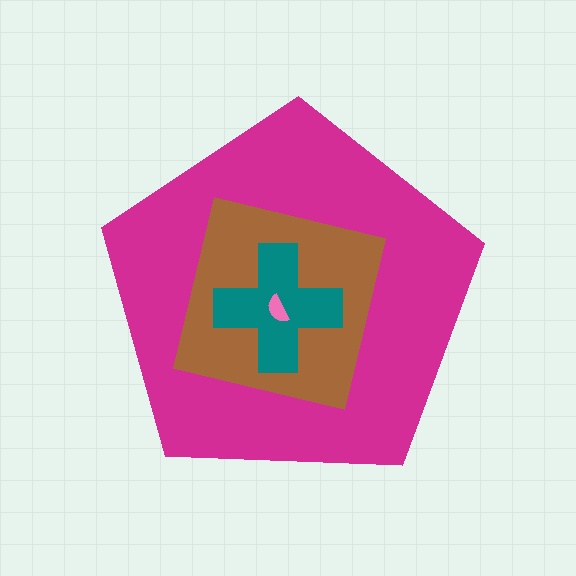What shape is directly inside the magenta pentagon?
The brown square.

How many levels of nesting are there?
4.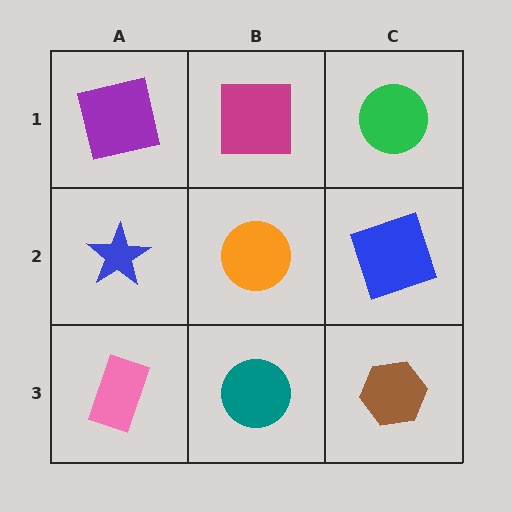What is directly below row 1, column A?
A blue star.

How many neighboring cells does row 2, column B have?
4.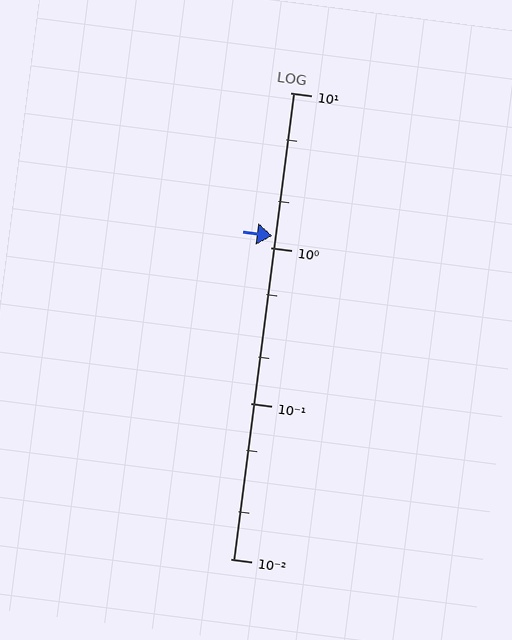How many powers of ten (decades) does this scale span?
The scale spans 3 decades, from 0.01 to 10.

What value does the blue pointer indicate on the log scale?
The pointer indicates approximately 1.2.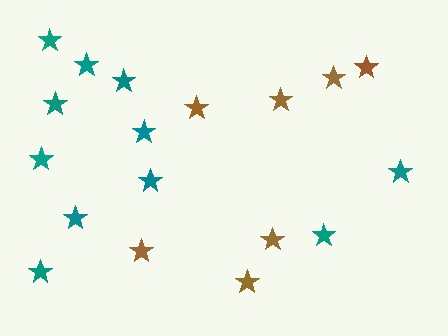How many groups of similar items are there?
There are 2 groups: one group of teal stars (11) and one group of brown stars (7).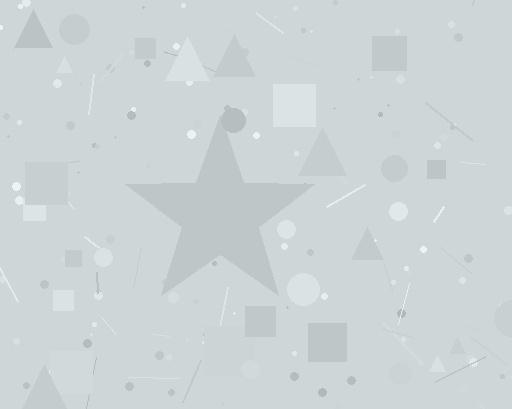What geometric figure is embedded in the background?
A star is embedded in the background.